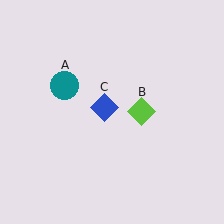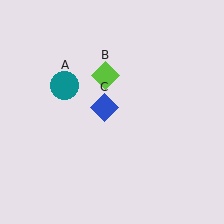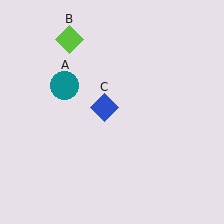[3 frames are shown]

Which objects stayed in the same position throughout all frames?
Teal circle (object A) and blue diamond (object C) remained stationary.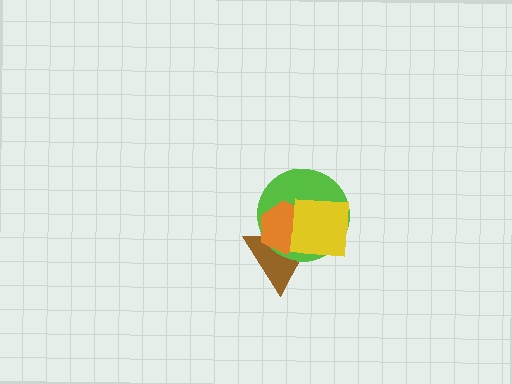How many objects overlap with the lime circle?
3 objects overlap with the lime circle.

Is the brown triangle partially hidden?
Yes, it is partially covered by another shape.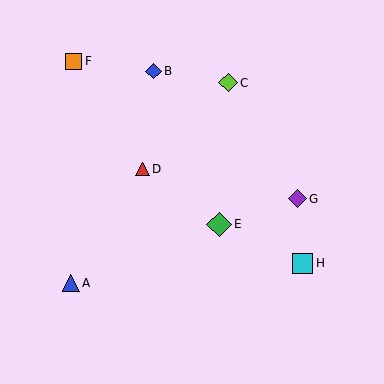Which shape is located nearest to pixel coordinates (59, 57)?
The orange square (labeled F) at (74, 61) is nearest to that location.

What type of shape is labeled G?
Shape G is a purple diamond.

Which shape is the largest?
The green diamond (labeled E) is the largest.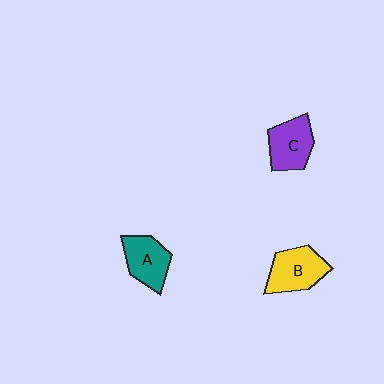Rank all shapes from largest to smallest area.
From largest to smallest: B (yellow), C (purple), A (teal).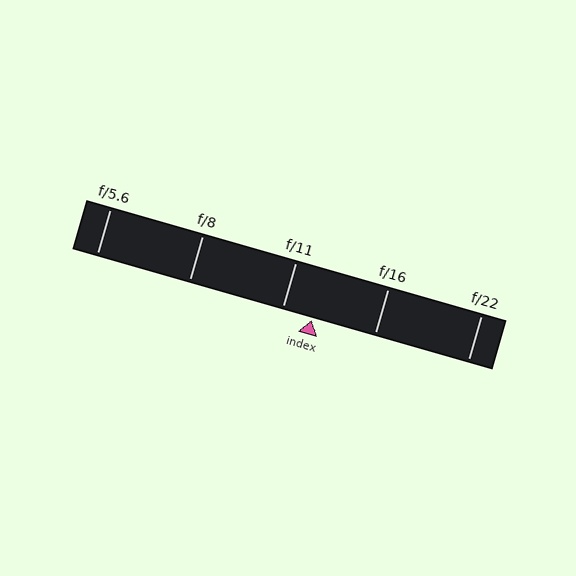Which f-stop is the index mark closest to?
The index mark is closest to f/11.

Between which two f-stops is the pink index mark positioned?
The index mark is between f/11 and f/16.